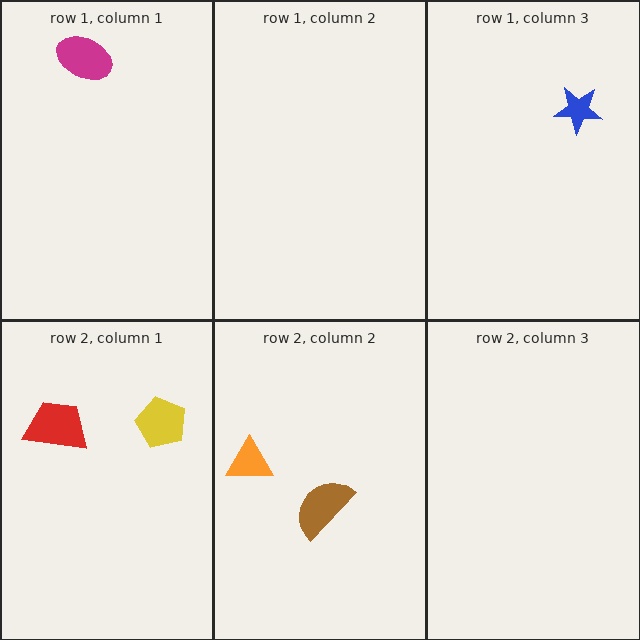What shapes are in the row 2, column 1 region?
The red trapezoid, the yellow pentagon.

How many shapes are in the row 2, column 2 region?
2.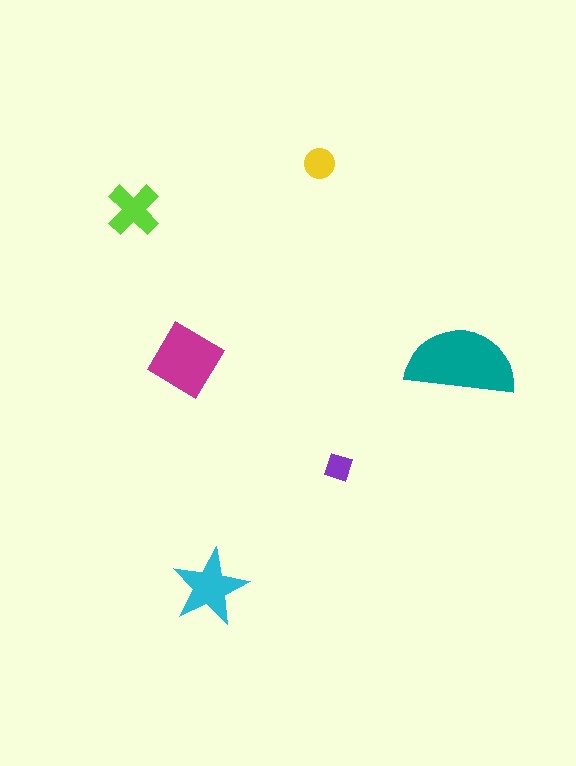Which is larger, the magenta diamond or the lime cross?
The magenta diamond.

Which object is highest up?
The yellow circle is topmost.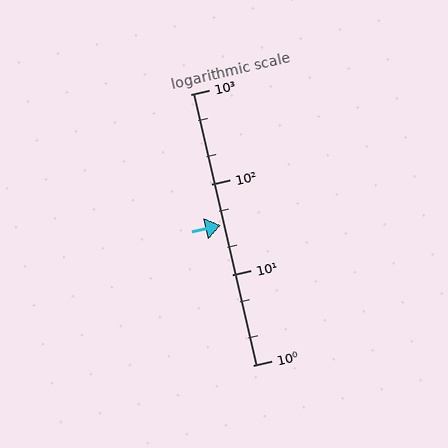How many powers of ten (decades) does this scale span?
The scale spans 3 decades, from 1 to 1000.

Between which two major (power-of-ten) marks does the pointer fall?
The pointer is between 10 and 100.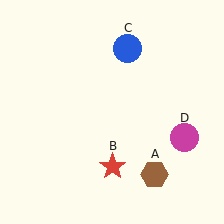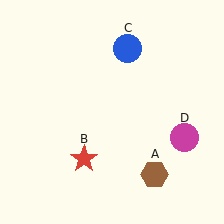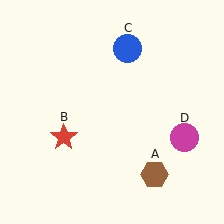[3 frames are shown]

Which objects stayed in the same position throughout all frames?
Brown hexagon (object A) and blue circle (object C) and magenta circle (object D) remained stationary.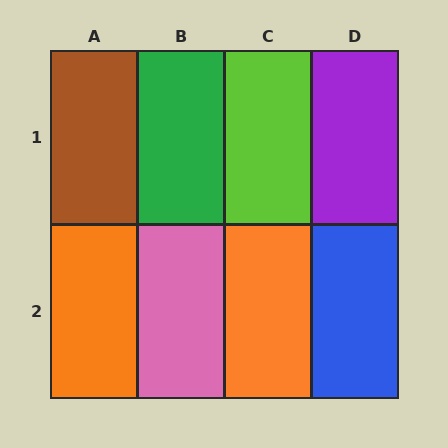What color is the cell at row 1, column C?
Lime.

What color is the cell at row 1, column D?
Purple.